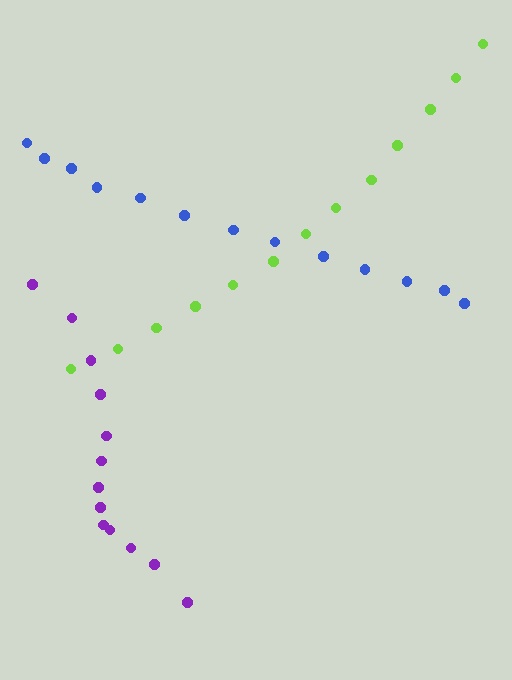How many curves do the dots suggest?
There are 3 distinct paths.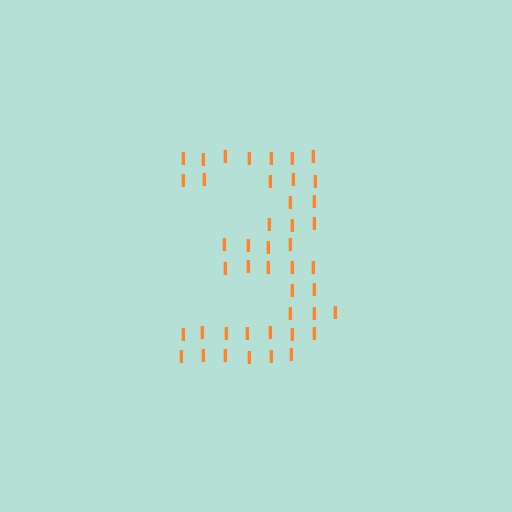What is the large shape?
The large shape is the digit 3.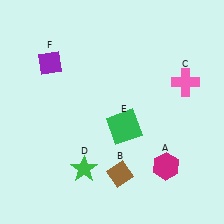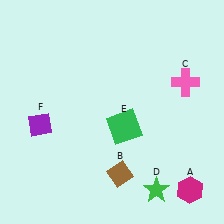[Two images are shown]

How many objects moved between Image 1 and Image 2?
3 objects moved between the two images.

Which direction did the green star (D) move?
The green star (D) moved right.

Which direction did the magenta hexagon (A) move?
The magenta hexagon (A) moved right.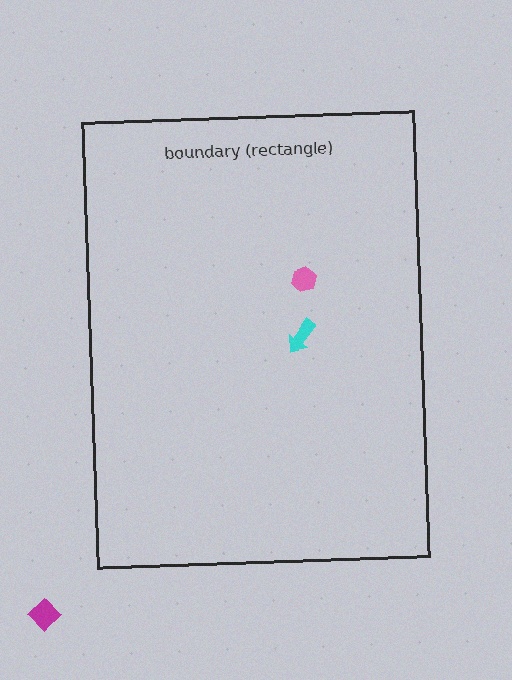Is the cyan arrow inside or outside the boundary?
Inside.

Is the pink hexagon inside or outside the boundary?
Inside.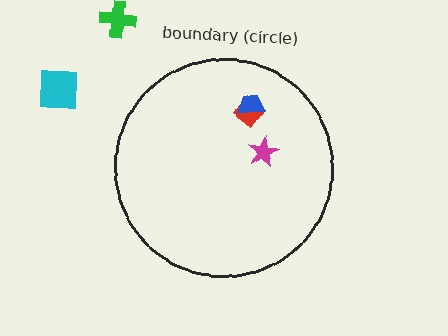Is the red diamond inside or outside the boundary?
Inside.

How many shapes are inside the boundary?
3 inside, 2 outside.